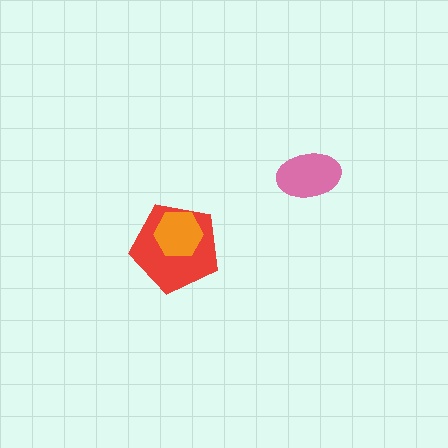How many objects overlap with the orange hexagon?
1 object overlaps with the orange hexagon.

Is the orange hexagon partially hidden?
No, no other shape covers it.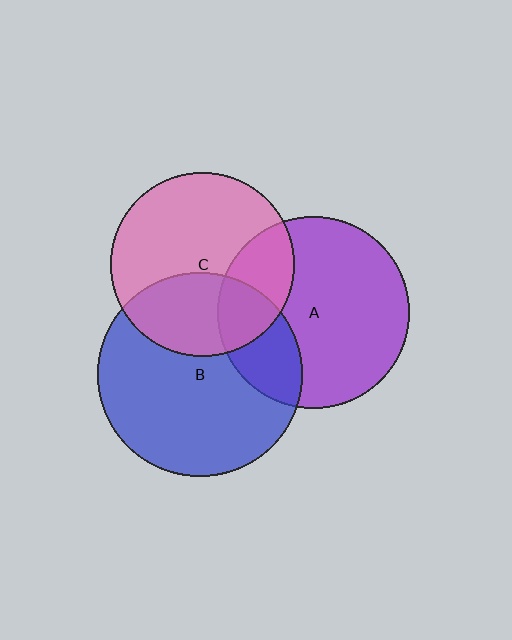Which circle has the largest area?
Circle B (blue).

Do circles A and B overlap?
Yes.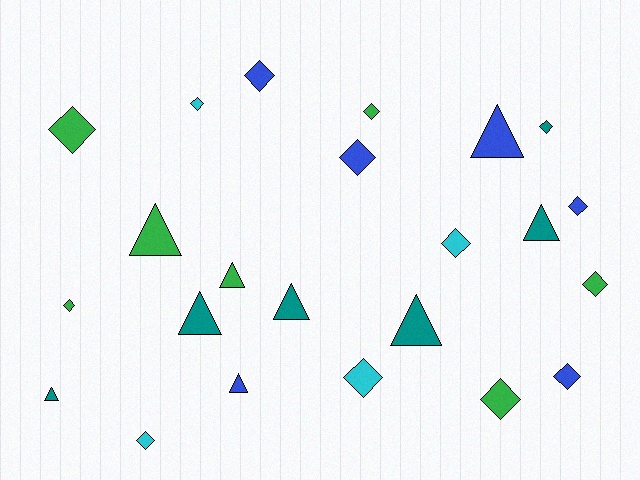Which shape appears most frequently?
Diamond, with 14 objects.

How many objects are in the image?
There are 23 objects.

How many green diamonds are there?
There are 5 green diamonds.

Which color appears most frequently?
Green, with 7 objects.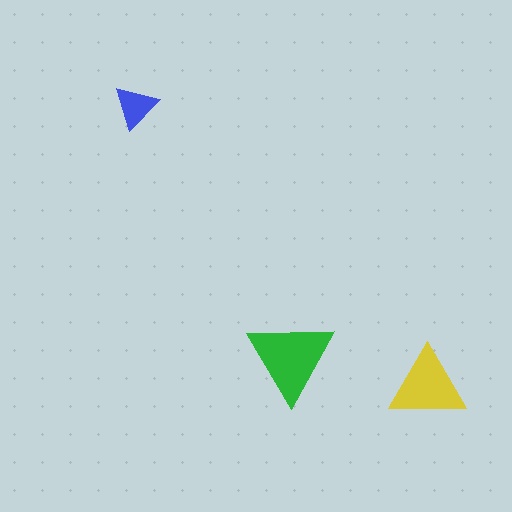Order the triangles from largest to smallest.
the green one, the yellow one, the blue one.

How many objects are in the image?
There are 3 objects in the image.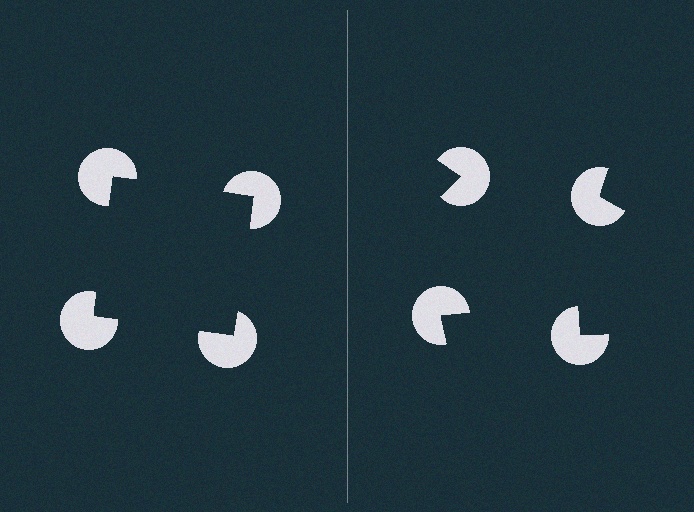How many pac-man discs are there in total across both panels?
8 — 4 on each side.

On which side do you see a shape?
An illusory square appears on the left side. On the right side the wedge cuts are rotated, so no coherent shape forms.